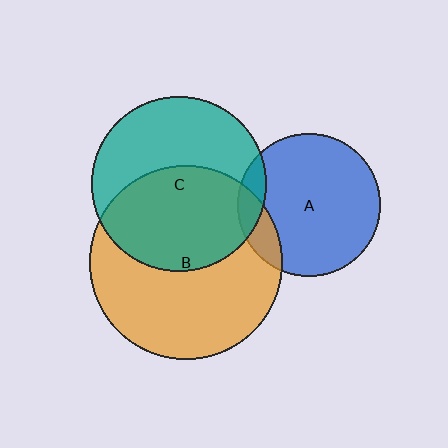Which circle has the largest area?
Circle B (orange).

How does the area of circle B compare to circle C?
Approximately 1.2 times.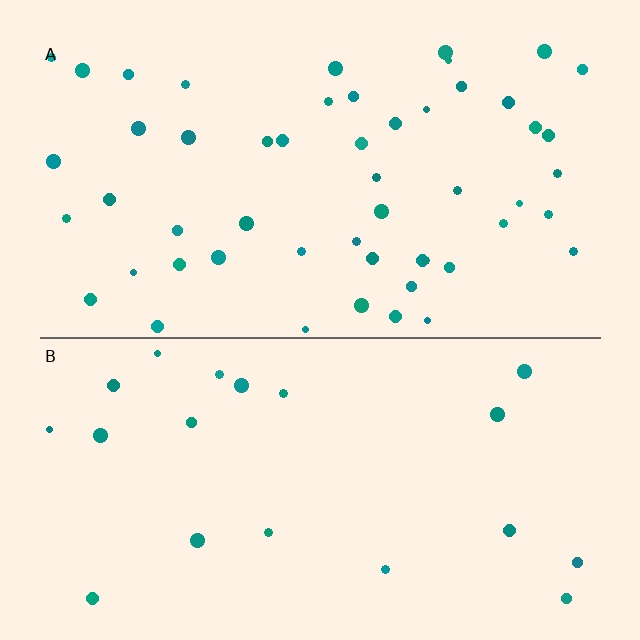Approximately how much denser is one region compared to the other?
Approximately 2.6× — region A over region B.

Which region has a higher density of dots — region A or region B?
A (the top).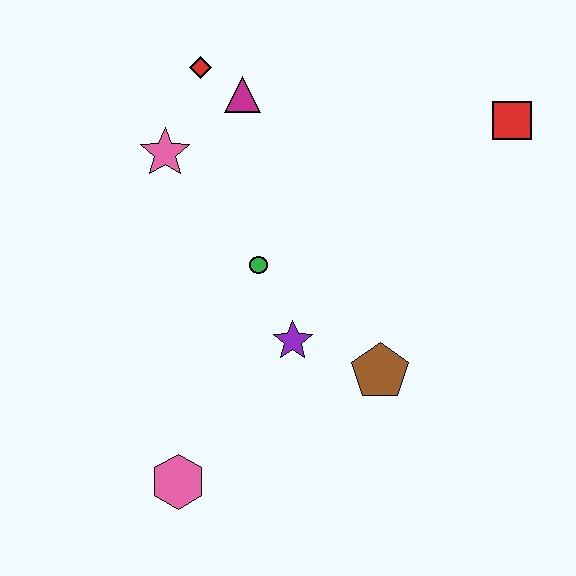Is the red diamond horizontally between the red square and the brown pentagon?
No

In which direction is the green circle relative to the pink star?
The green circle is below the pink star.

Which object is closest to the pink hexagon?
The purple star is closest to the pink hexagon.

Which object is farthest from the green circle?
The red square is farthest from the green circle.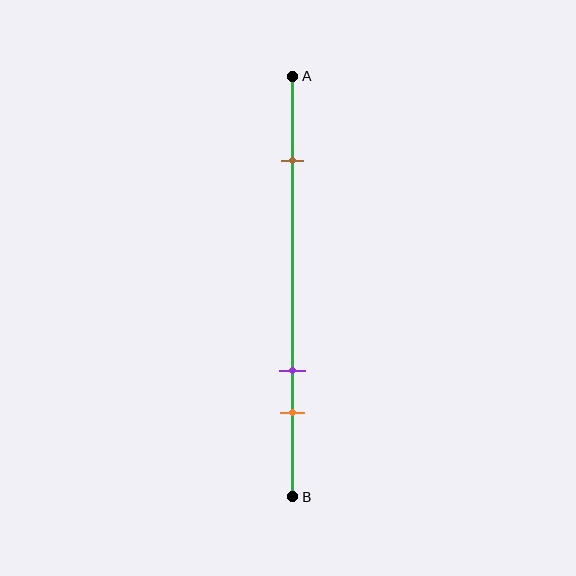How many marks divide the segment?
There are 3 marks dividing the segment.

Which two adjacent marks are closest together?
The purple and orange marks are the closest adjacent pair.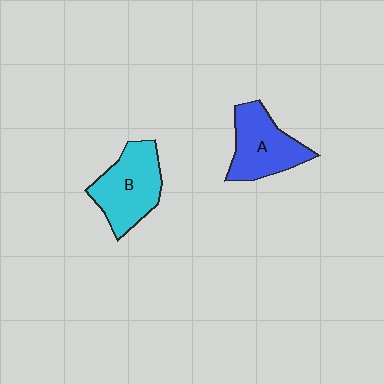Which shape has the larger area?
Shape B (cyan).